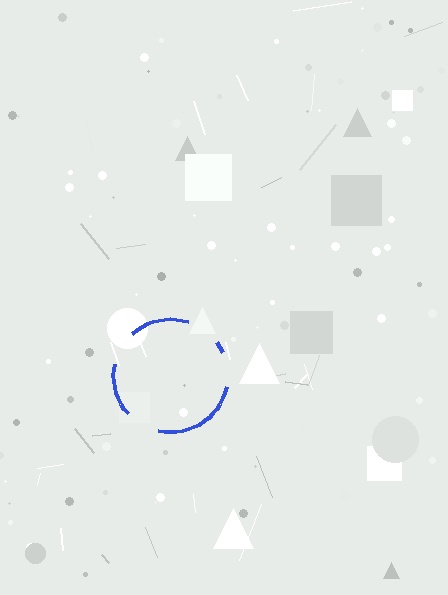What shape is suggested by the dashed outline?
The dashed outline suggests a circle.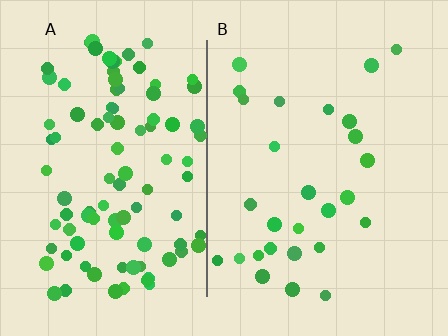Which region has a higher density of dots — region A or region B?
A (the left).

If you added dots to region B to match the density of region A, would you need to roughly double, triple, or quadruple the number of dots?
Approximately quadruple.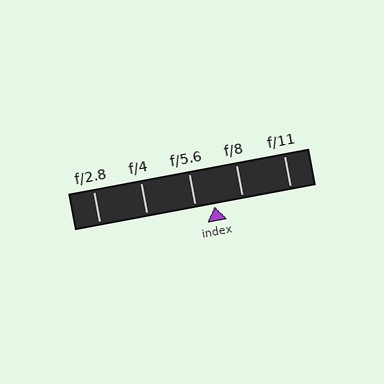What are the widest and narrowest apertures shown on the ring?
The widest aperture shown is f/2.8 and the narrowest is f/11.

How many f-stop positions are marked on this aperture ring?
There are 5 f-stop positions marked.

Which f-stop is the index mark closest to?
The index mark is closest to f/5.6.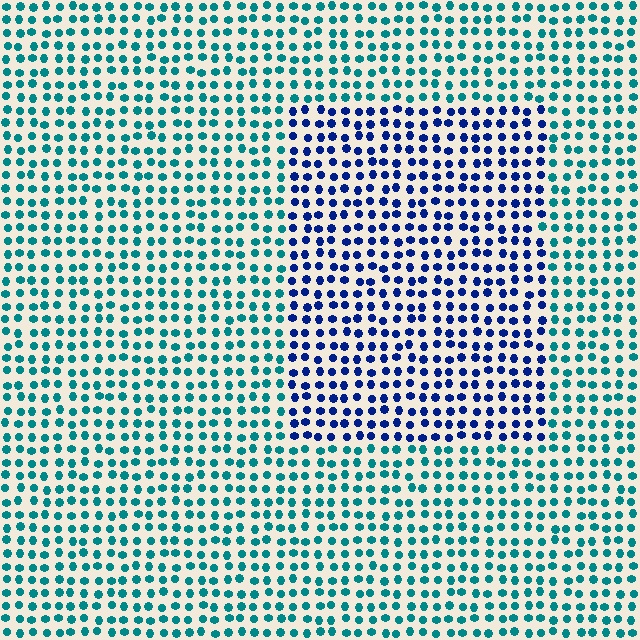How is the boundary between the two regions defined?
The boundary is defined purely by a slight shift in hue (about 47 degrees). Spacing, size, and orientation are identical on both sides.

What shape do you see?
I see a rectangle.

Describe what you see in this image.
The image is filled with small teal elements in a uniform arrangement. A rectangle-shaped region is visible where the elements are tinted to a slightly different hue, forming a subtle color boundary.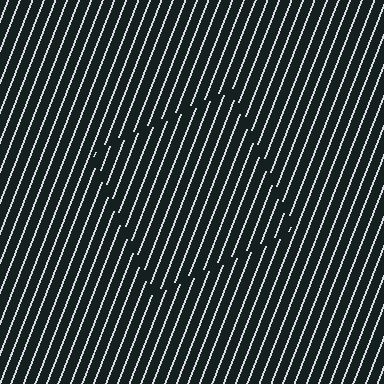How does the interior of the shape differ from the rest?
The interior of the shape contains the same grating, shifted by half a period — the contour is defined by the phase discontinuity where line-ends from the inner and outer gratings abut.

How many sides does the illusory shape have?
4 sides — the line-ends trace a square.